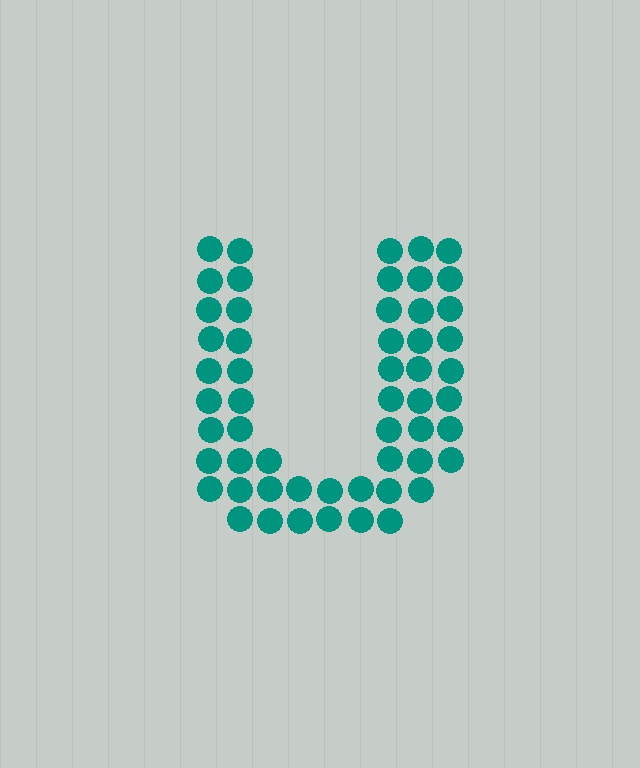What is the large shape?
The large shape is the letter U.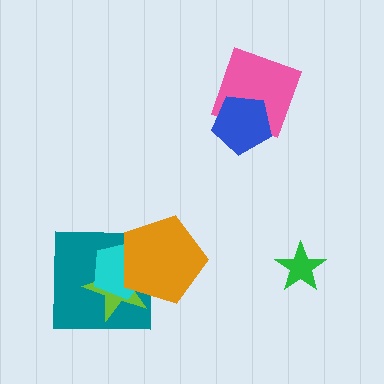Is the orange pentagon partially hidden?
No, no other shape covers it.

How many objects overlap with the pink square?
1 object overlaps with the pink square.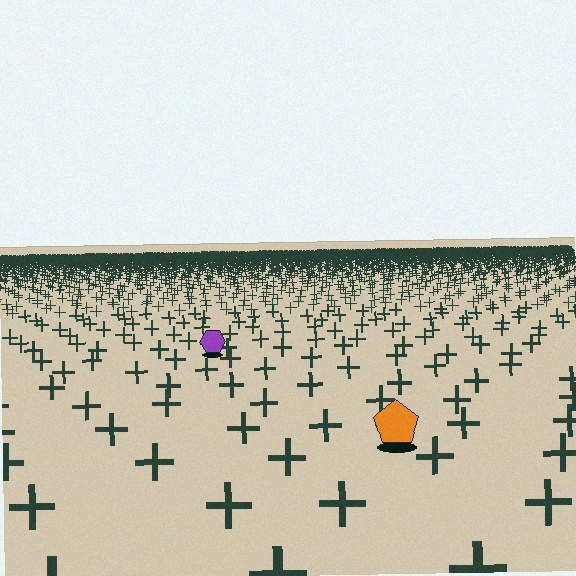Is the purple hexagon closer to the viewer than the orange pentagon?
No. The orange pentagon is closer — you can tell from the texture gradient: the ground texture is coarser near it.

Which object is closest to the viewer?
The orange pentagon is closest. The texture marks near it are larger and more spread out.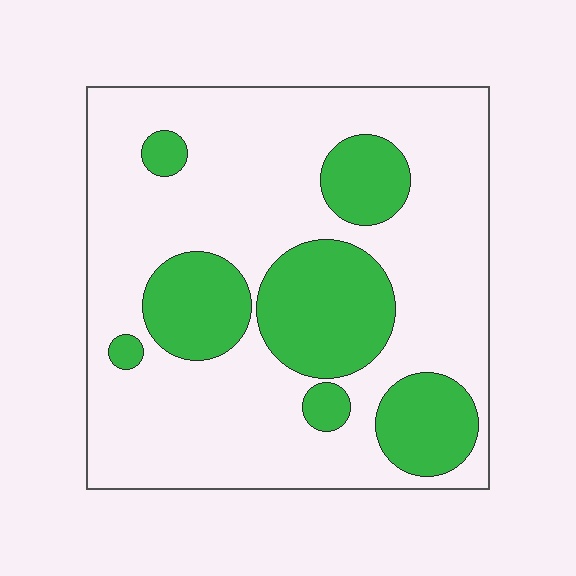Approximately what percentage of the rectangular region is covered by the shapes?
Approximately 25%.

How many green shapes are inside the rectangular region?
7.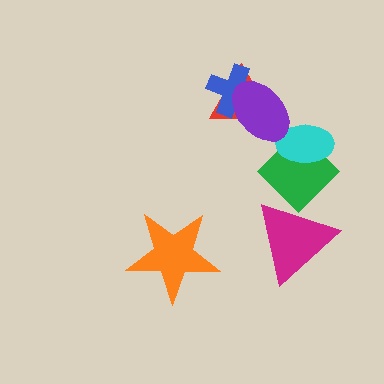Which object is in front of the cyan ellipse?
The purple ellipse is in front of the cyan ellipse.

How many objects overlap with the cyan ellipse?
2 objects overlap with the cyan ellipse.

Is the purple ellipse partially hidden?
No, no other shape covers it.